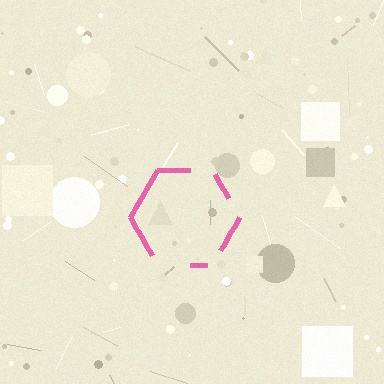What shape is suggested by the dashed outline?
The dashed outline suggests a hexagon.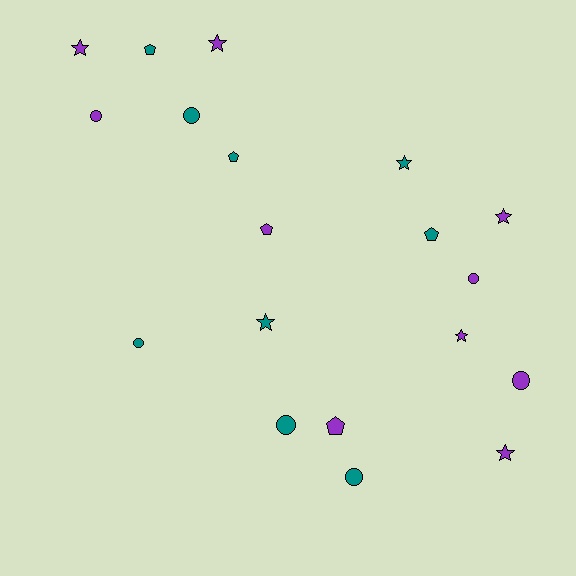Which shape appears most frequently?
Circle, with 7 objects.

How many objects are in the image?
There are 19 objects.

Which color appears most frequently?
Purple, with 10 objects.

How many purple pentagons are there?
There are 2 purple pentagons.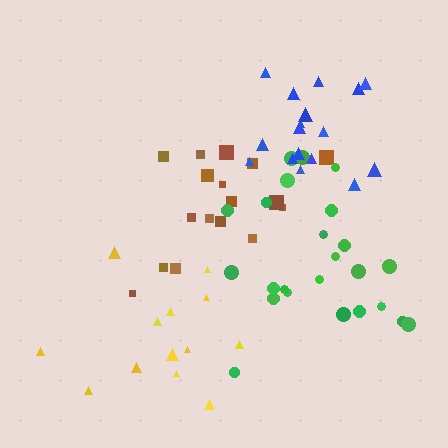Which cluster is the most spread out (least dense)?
Brown.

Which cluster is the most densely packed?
Blue.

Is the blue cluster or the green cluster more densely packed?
Blue.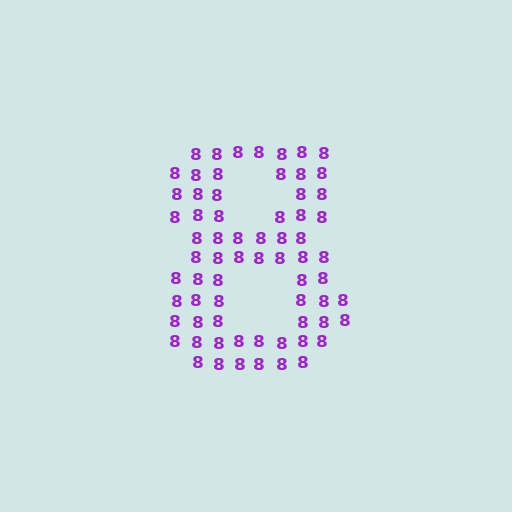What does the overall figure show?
The overall figure shows the digit 8.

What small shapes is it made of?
It is made of small digit 8's.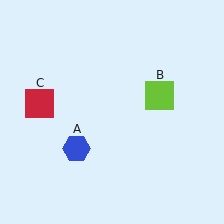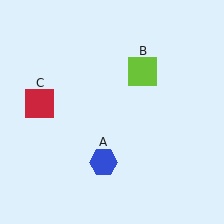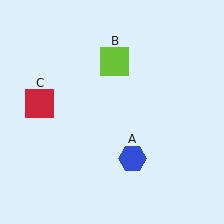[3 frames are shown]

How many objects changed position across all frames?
2 objects changed position: blue hexagon (object A), lime square (object B).